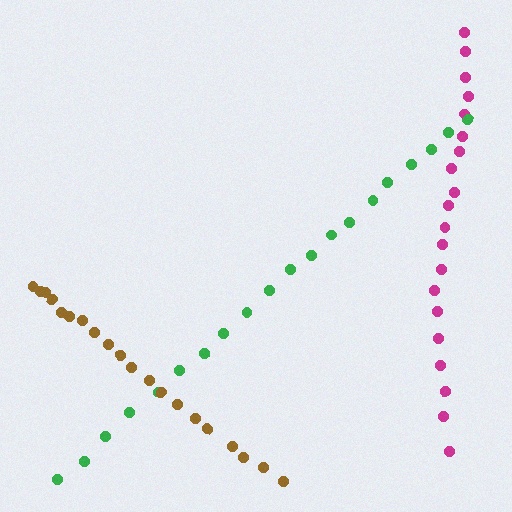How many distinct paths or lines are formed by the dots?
There are 3 distinct paths.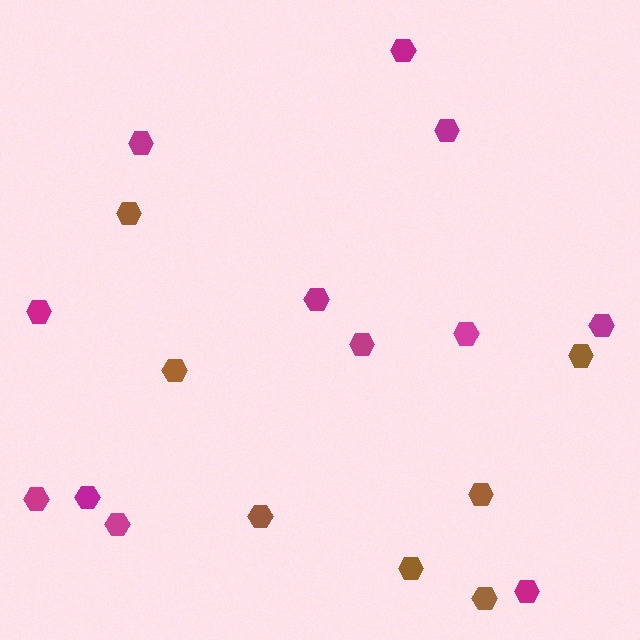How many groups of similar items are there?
There are 2 groups: one group of brown hexagons (7) and one group of magenta hexagons (12).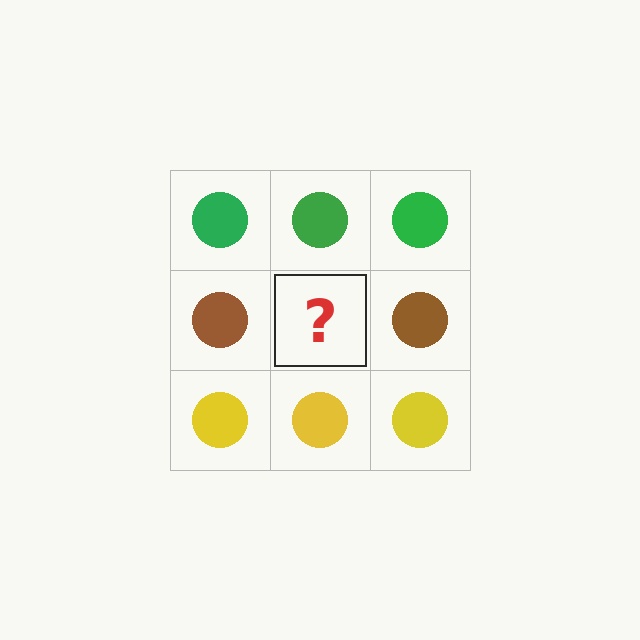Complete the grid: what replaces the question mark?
The question mark should be replaced with a brown circle.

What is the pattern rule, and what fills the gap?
The rule is that each row has a consistent color. The gap should be filled with a brown circle.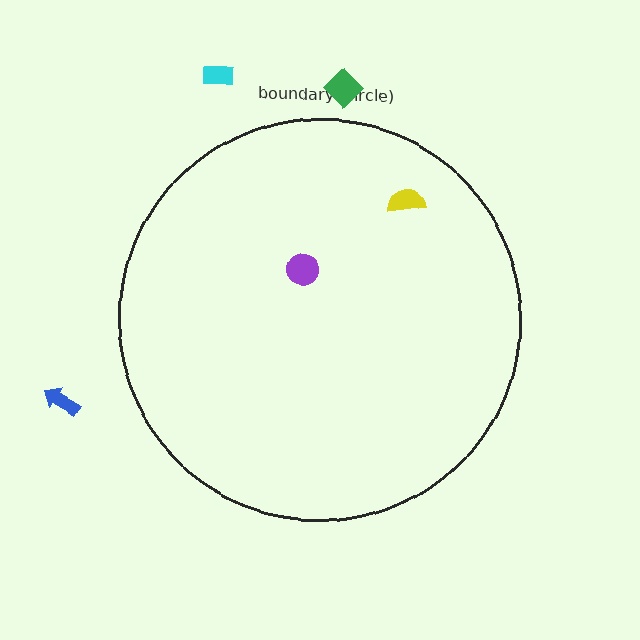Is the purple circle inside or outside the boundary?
Inside.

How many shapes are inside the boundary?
2 inside, 3 outside.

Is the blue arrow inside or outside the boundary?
Outside.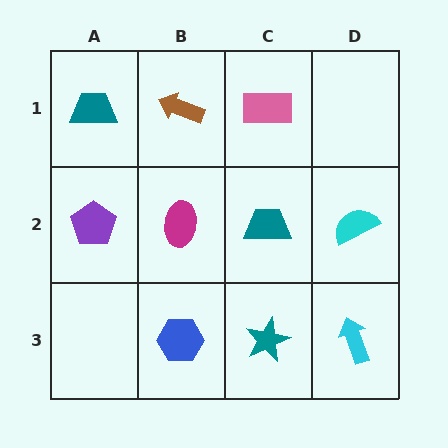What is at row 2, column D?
A cyan semicircle.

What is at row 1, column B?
A brown arrow.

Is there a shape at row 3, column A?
No, that cell is empty.